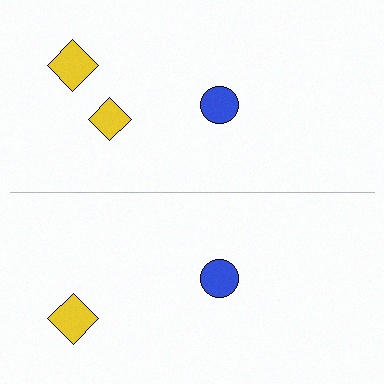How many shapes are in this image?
There are 5 shapes in this image.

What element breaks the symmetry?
A yellow diamond is missing from the bottom side.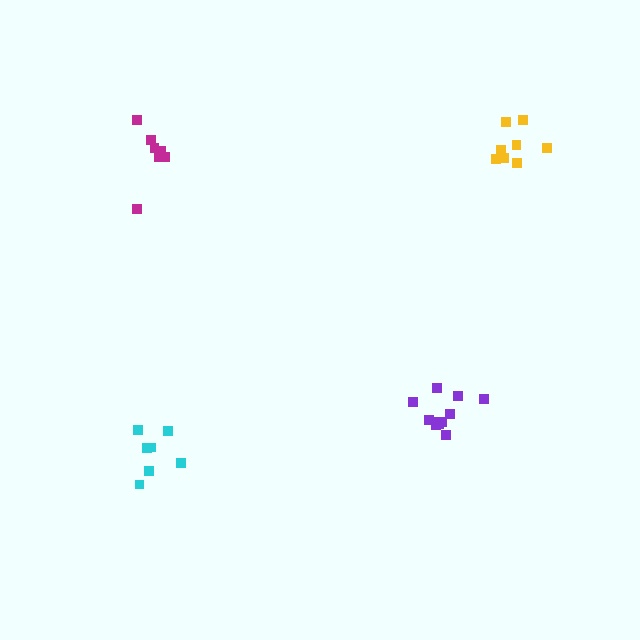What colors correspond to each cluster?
The clusters are colored: purple, magenta, yellow, cyan.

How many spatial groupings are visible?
There are 4 spatial groupings.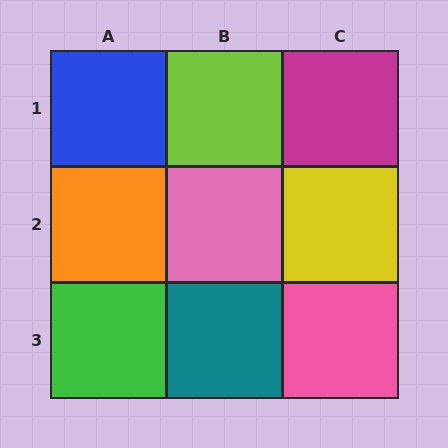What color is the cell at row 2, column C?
Yellow.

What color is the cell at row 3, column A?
Green.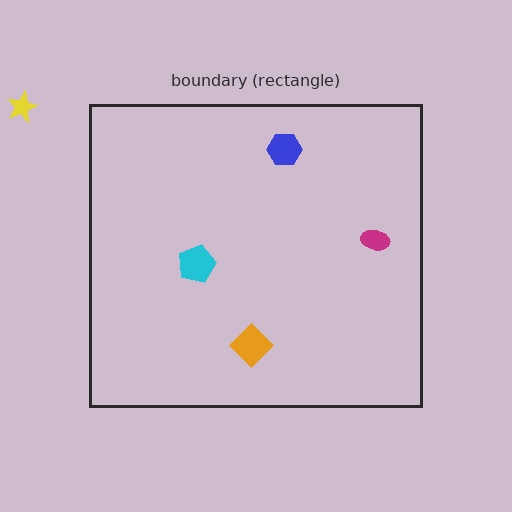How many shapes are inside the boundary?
4 inside, 1 outside.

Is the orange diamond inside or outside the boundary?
Inside.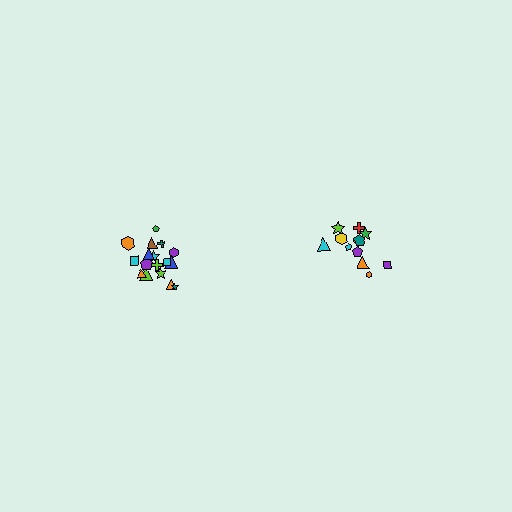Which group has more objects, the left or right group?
The left group.